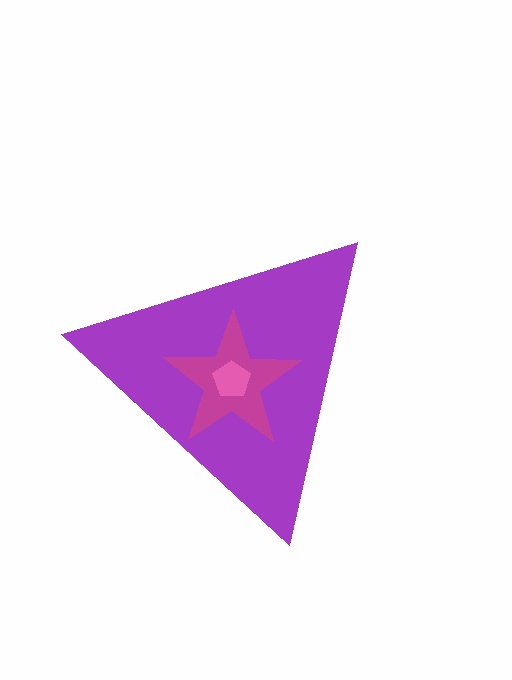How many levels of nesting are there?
3.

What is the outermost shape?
The purple triangle.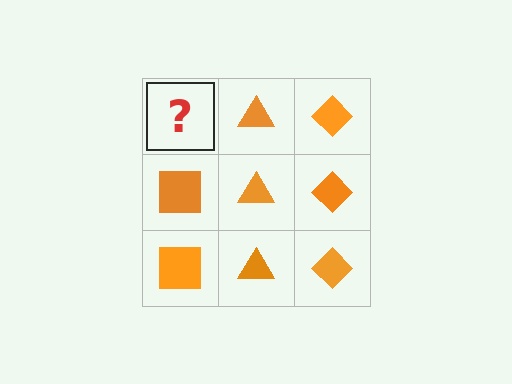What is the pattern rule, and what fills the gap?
The rule is that each column has a consistent shape. The gap should be filled with an orange square.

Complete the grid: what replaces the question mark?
The question mark should be replaced with an orange square.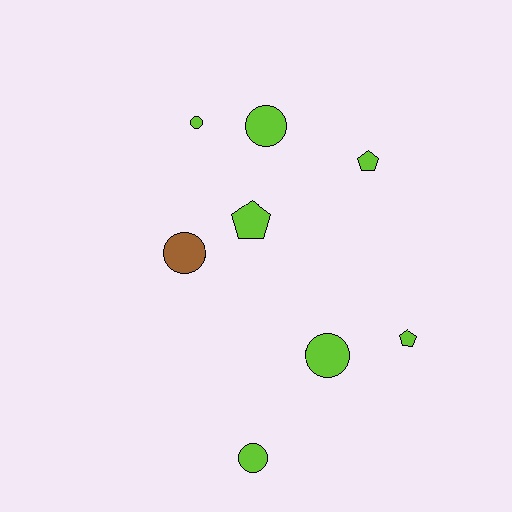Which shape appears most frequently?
Circle, with 5 objects.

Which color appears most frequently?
Lime, with 7 objects.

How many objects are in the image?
There are 8 objects.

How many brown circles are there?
There is 1 brown circle.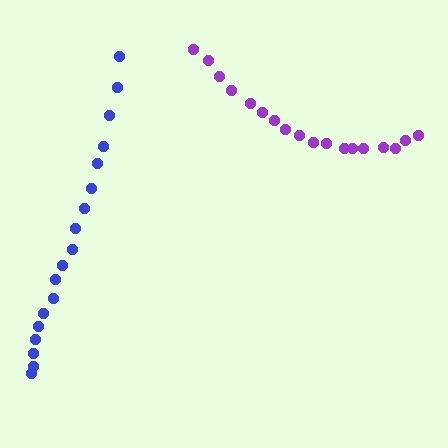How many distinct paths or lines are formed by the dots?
There are 2 distinct paths.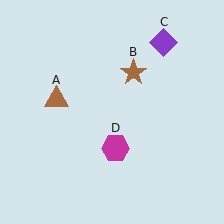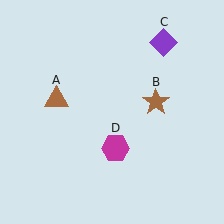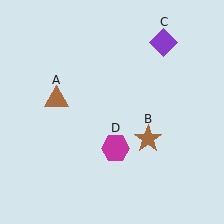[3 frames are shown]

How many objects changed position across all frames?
1 object changed position: brown star (object B).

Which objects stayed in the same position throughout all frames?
Brown triangle (object A) and purple diamond (object C) and magenta hexagon (object D) remained stationary.